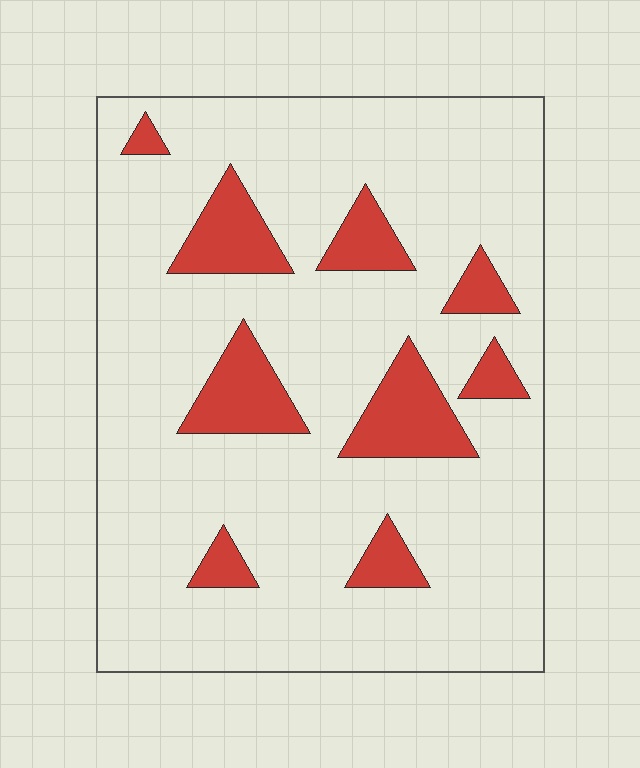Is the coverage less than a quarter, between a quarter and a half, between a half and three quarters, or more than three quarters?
Less than a quarter.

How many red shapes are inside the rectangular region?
9.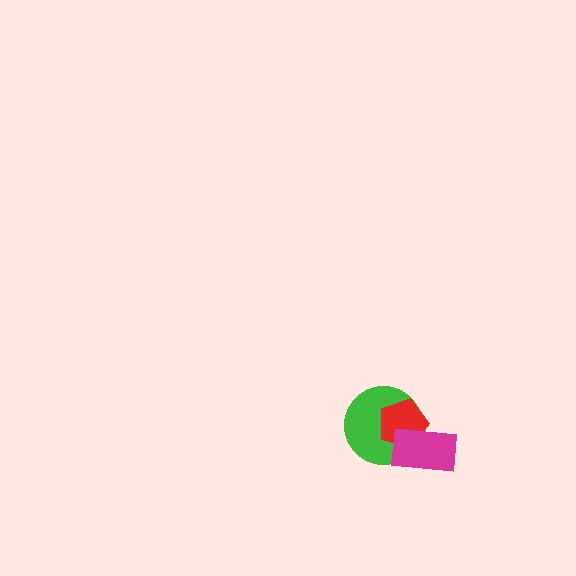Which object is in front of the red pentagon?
The magenta rectangle is in front of the red pentagon.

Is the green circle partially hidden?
Yes, it is partially covered by another shape.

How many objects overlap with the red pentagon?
2 objects overlap with the red pentagon.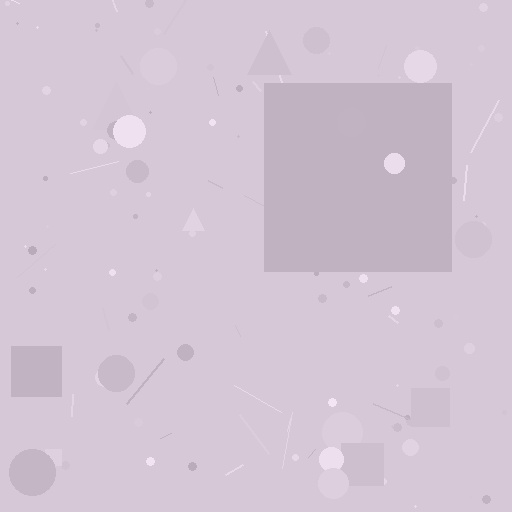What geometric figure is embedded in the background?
A square is embedded in the background.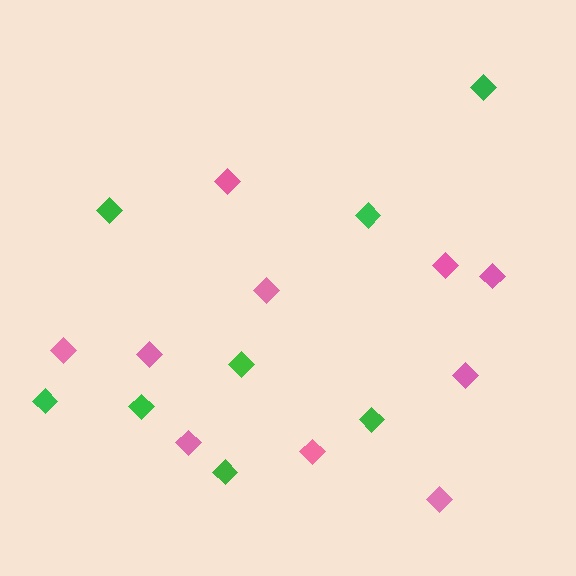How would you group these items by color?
There are 2 groups: one group of pink diamonds (10) and one group of green diamonds (8).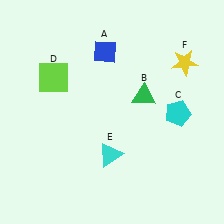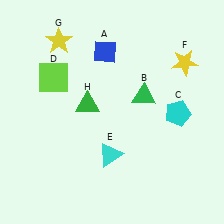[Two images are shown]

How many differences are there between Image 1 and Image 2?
There are 2 differences between the two images.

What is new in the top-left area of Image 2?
A green triangle (H) was added in the top-left area of Image 2.